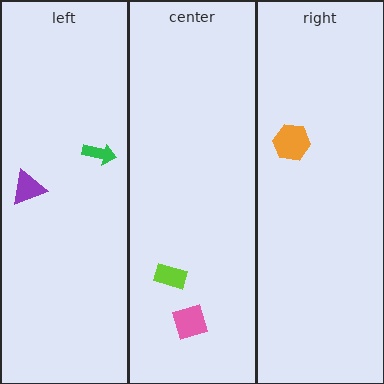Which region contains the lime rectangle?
The center region.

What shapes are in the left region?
The green arrow, the purple triangle.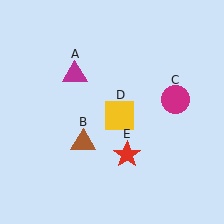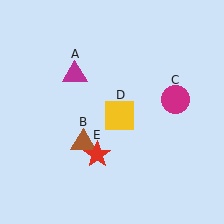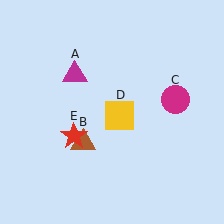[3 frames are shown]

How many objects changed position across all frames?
1 object changed position: red star (object E).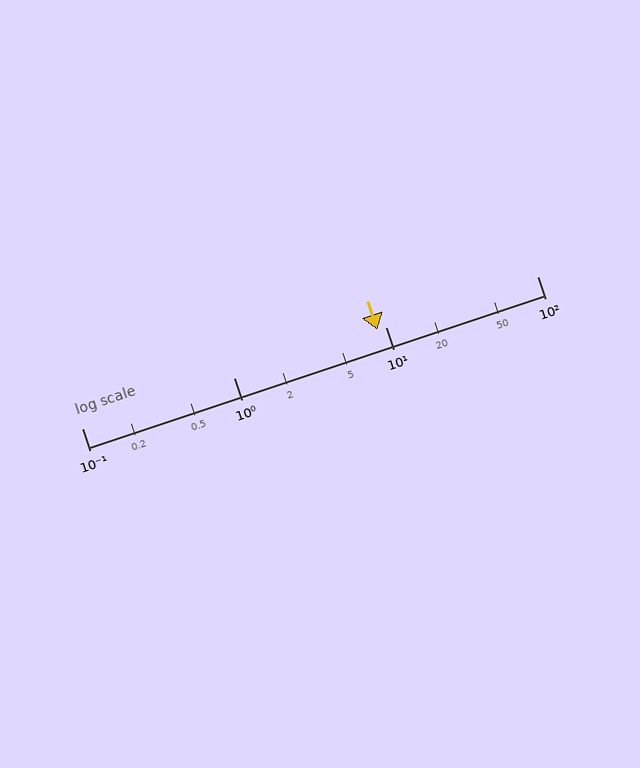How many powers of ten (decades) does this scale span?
The scale spans 3 decades, from 0.1 to 100.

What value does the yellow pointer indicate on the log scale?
The pointer indicates approximately 8.9.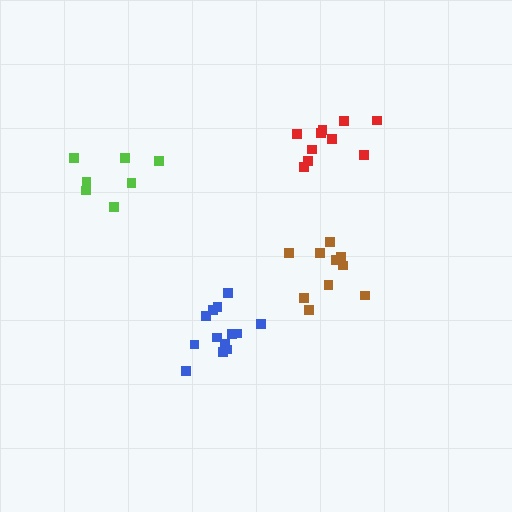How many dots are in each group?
Group 1: 10 dots, Group 2: 10 dots, Group 3: 13 dots, Group 4: 7 dots (40 total).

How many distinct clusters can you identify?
There are 4 distinct clusters.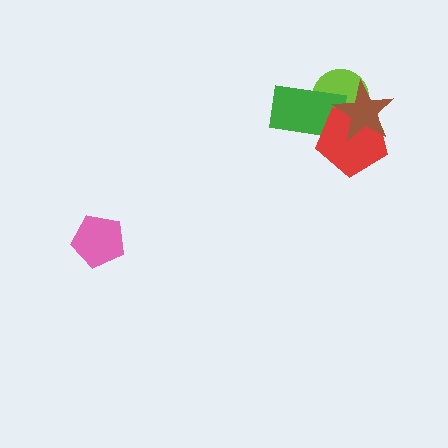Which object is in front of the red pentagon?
The brown star is in front of the red pentagon.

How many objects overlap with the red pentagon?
3 objects overlap with the red pentagon.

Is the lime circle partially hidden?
Yes, it is partially covered by another shape.